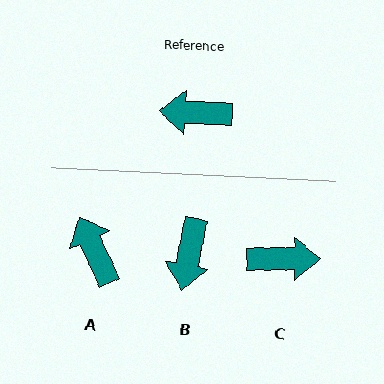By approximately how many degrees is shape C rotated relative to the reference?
Approximately 177 degrees clockwise.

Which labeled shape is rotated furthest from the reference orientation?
C, about 177 degrees away.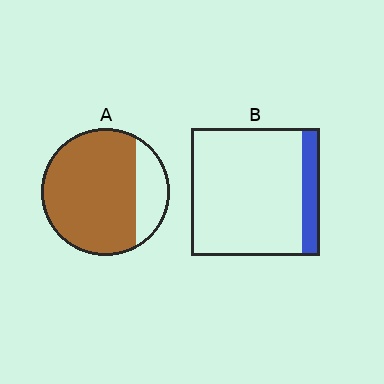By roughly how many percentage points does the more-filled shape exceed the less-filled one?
By roughly 65 percentage points (A over B).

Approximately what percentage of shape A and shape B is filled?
A is approximately 80% and B is approximately 15%.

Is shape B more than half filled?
No.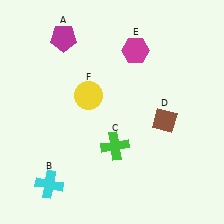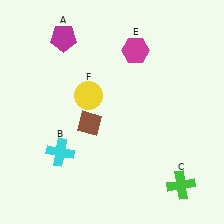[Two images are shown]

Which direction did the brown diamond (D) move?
The brown diamond (D) moved left.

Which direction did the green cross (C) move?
The green cross (C) moved right.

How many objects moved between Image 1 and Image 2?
3 objects moved between the two images.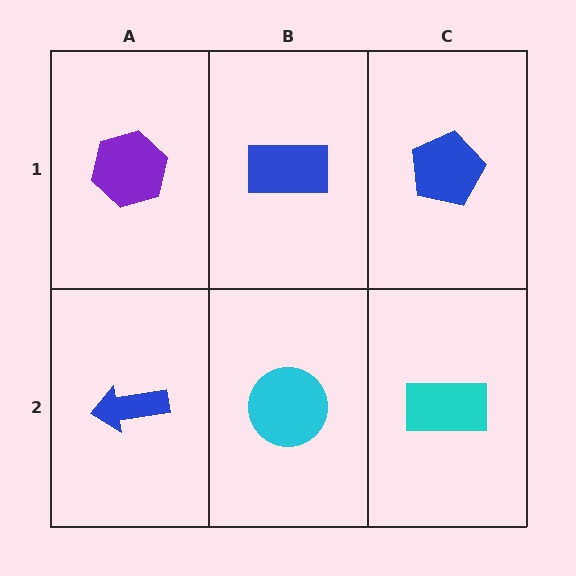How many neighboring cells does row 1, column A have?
2.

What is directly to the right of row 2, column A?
A cyan circle.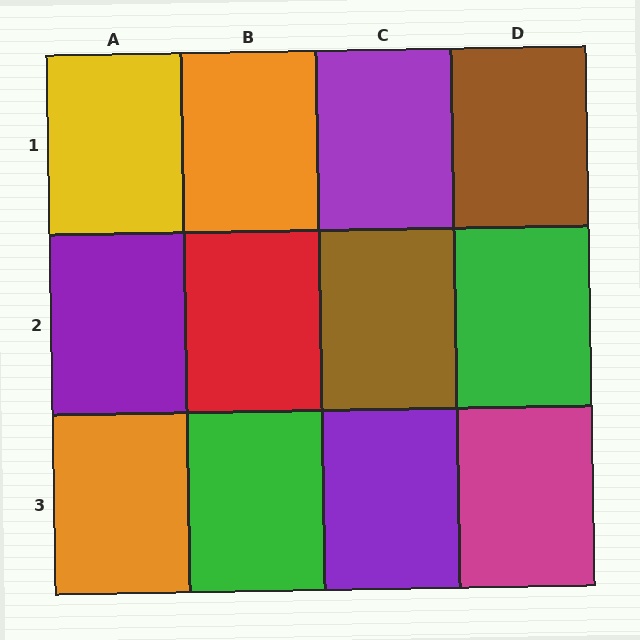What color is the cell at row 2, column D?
Green.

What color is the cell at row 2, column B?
Red.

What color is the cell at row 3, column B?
Green.